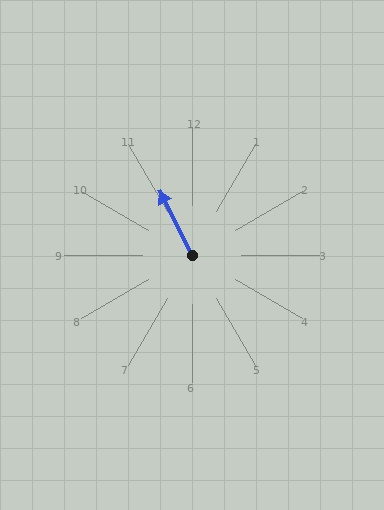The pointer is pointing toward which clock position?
Roughly 11 o'clock.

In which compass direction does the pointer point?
Northwest.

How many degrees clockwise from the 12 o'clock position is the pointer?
Approximately 333 degrees.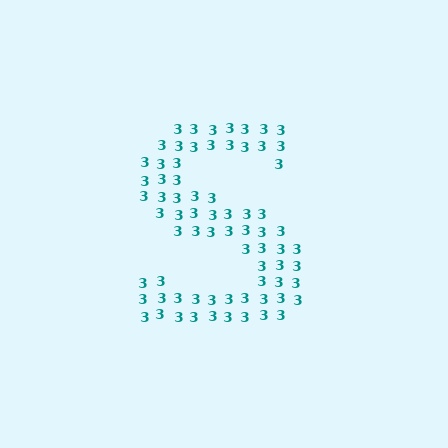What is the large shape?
The large shape is the letter S.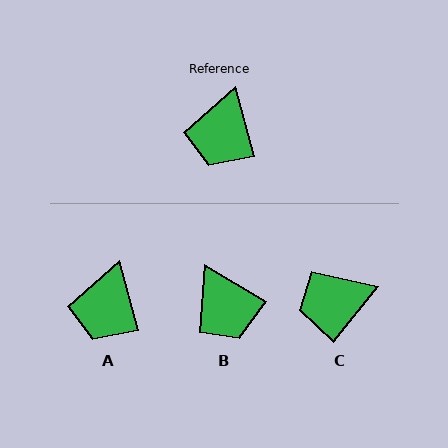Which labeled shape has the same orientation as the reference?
A.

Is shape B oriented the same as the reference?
No, it is off by about 44 degrees.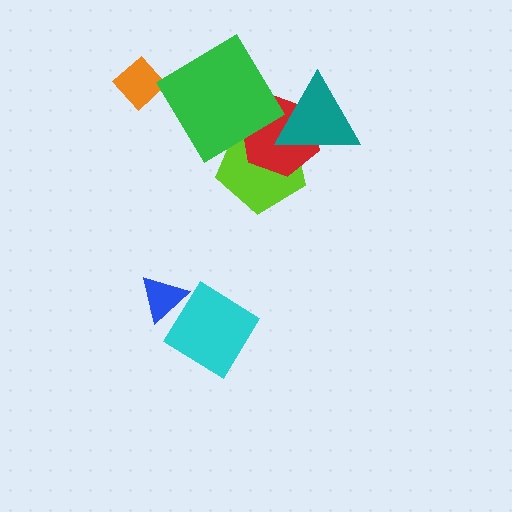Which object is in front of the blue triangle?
The cyan diamond is in front of the blue triangle.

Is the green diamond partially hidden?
No, no other shape covers it.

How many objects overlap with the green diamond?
2 objects overlap with the green diamond.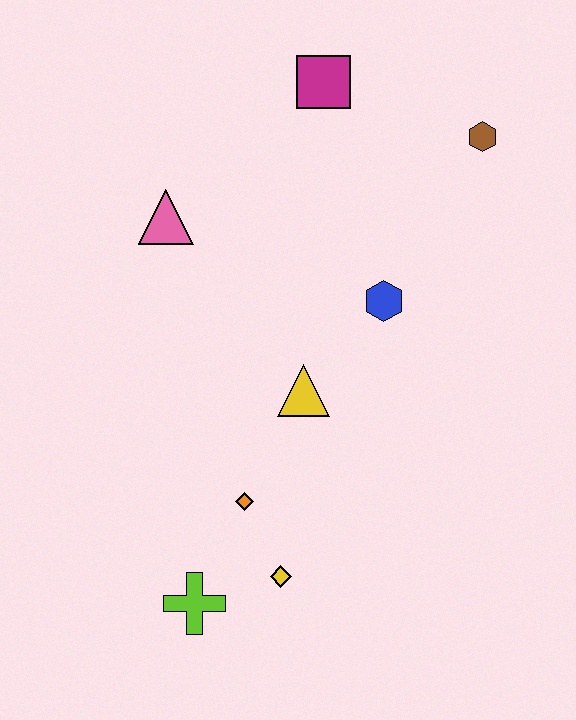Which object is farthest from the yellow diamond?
The magenta square is farthest from the yellow diamond.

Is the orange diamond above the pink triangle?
No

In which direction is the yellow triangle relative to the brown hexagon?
The yellow triangle is below the brown hexagon.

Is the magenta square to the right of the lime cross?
Yes